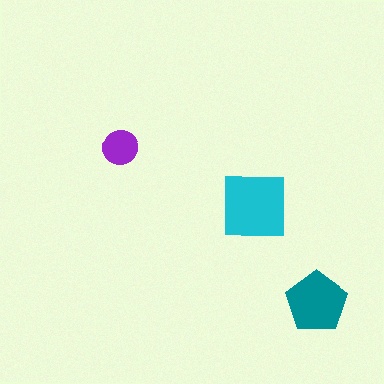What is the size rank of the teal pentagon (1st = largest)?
2nd.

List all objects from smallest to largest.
The purple circle, the teal pentagon, the cyan square.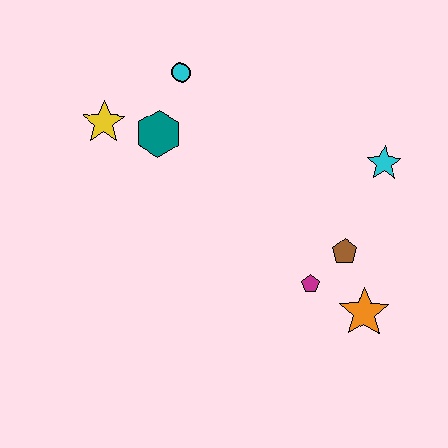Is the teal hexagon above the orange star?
Yes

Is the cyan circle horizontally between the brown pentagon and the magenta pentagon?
No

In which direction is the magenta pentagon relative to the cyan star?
The magenta pentagon is below the cyan star.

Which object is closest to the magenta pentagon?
The brown pentagon is closest to the magenta pentagon.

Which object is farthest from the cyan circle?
The orange star is farthest from the cyan circle.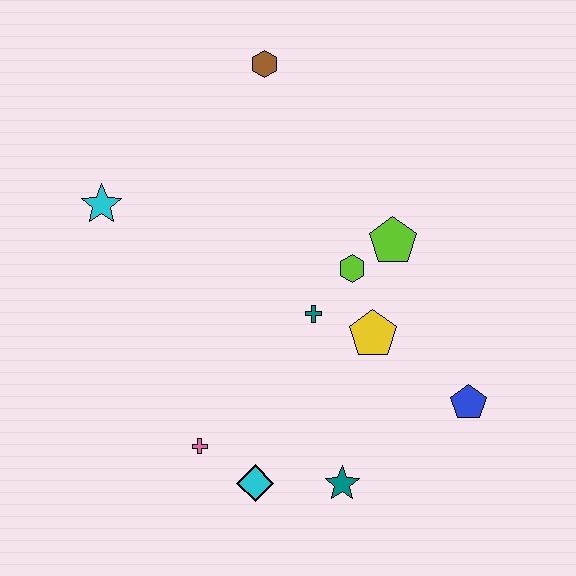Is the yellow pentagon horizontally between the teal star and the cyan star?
No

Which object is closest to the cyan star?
The brown hexagon is closest to the cyan star.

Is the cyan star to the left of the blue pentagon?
Yes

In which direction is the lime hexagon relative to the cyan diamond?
The lime hexagon is above the cyan diamond.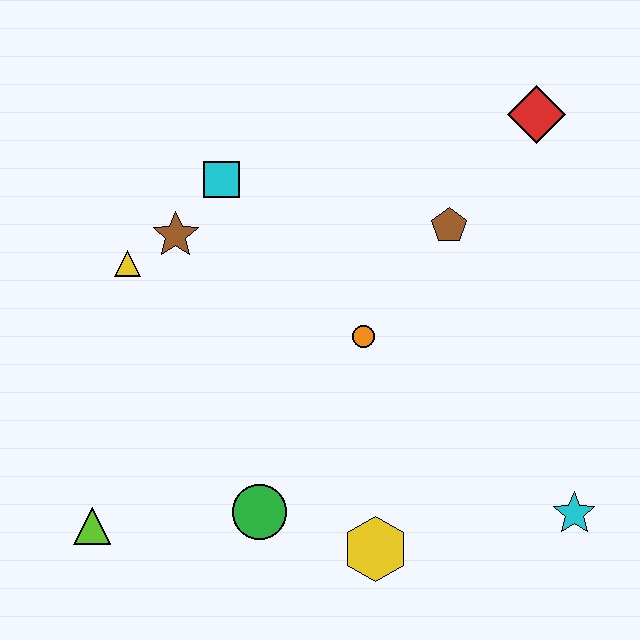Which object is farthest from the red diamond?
The lime triangle is farthest from the red diamond.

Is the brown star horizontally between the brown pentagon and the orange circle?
No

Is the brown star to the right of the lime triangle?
Yes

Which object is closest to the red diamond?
The brown pentagon is closest to the red diamond.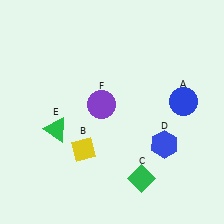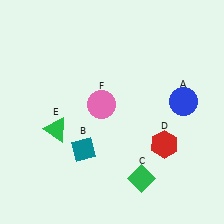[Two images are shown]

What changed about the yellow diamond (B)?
In Image 1, B is yellow. In Image 2, it changed to teal.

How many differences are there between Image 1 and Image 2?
There are 3 differences between the two images.